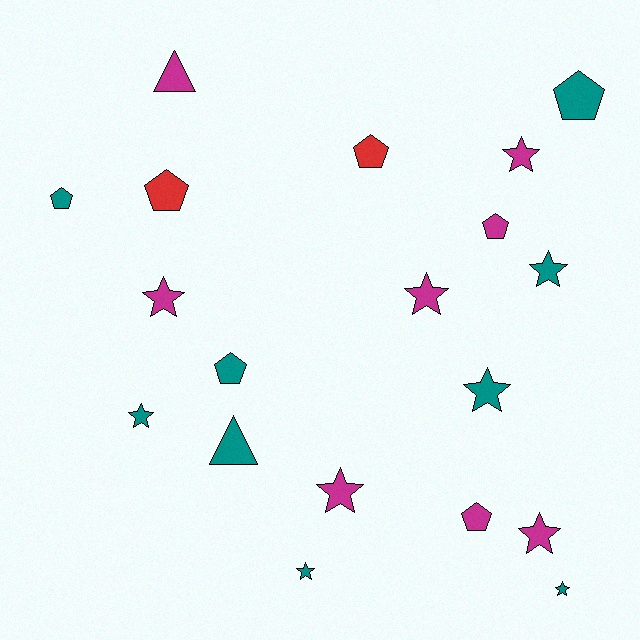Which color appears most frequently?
Teal, with 9 objects.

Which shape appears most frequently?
Star, with 10 objects.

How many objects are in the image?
There are 19 objects.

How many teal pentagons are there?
There are 3 teal pentagons.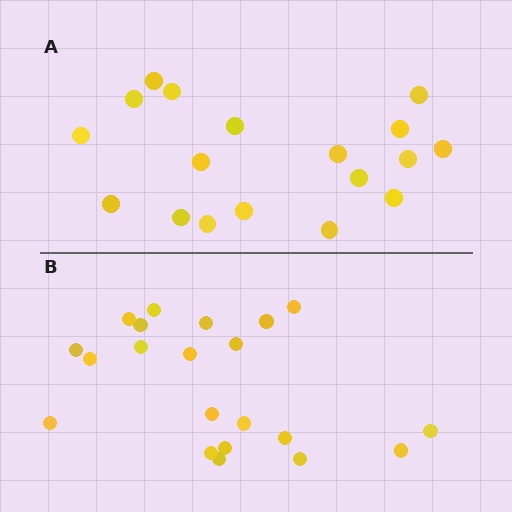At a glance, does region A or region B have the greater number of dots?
Region B (the bottom region) has more dots.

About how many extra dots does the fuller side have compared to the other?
Region B has just a few more — roughly 2 or 3 more dots than region A.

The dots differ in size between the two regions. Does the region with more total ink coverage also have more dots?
No. Region A has more total ink coverage because its dots are larger, but region B actually contains more individual dots. Total area can be misleading — the number of items is what matters here.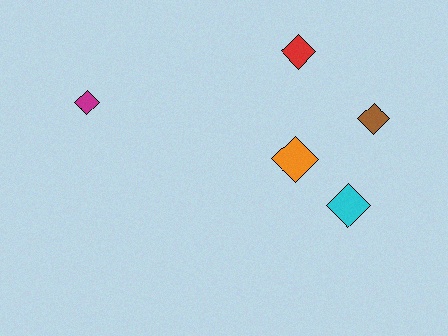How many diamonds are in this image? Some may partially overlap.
There are 5 diamonds.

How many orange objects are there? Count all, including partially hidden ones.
There is 1 orange object.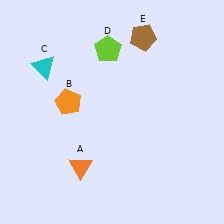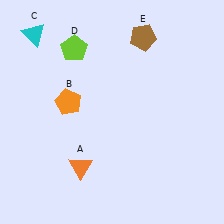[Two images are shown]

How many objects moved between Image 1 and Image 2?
2 objects moved between the two images.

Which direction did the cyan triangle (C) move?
The cyan triangle (C) moved up.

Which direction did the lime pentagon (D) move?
The lime pentagon (D) moved left.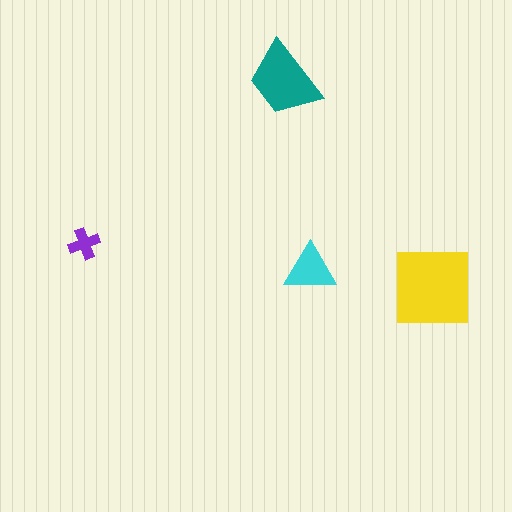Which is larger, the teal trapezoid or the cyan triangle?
The teal trapezoid.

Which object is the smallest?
The purple cross.